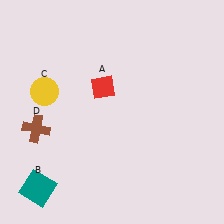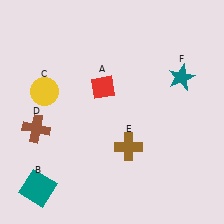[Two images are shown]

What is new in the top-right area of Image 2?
A teal star (F) was added in the top-right area of Image 2.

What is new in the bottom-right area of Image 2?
A brown cross (E) was added in the bottom-right area of Image 2.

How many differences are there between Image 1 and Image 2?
There are 2 differences between the two images.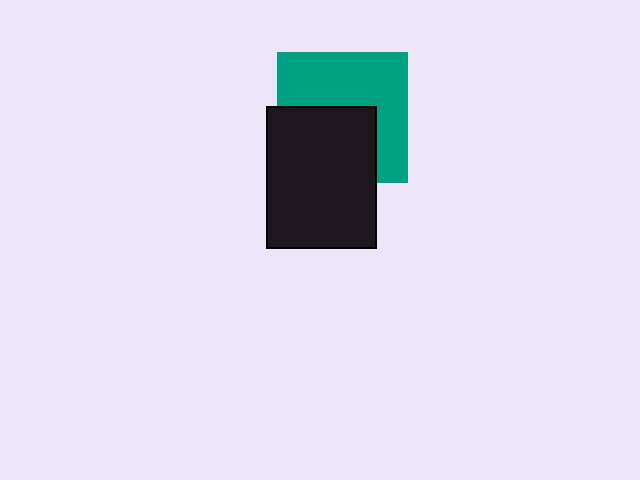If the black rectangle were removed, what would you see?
You would see the complete teal square.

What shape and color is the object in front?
The object in front is a black rectangle.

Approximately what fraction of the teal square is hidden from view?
Roughly 45% of the teal square is hidden behind the black rectangle.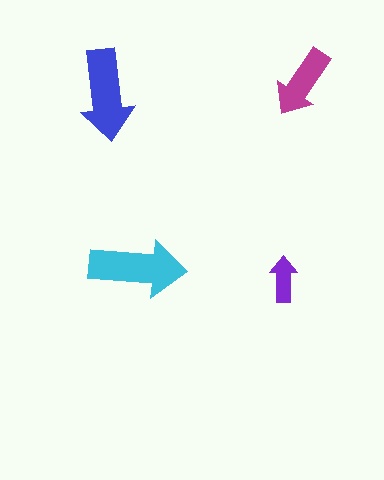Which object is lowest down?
The purple arrow is bottommost.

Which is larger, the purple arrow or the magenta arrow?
The magenta one.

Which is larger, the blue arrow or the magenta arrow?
The blue one.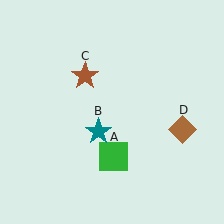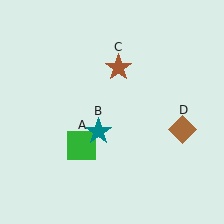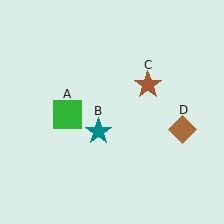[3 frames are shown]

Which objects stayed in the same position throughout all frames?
Teal star (object B) and brown diamond (object D) remained stationary.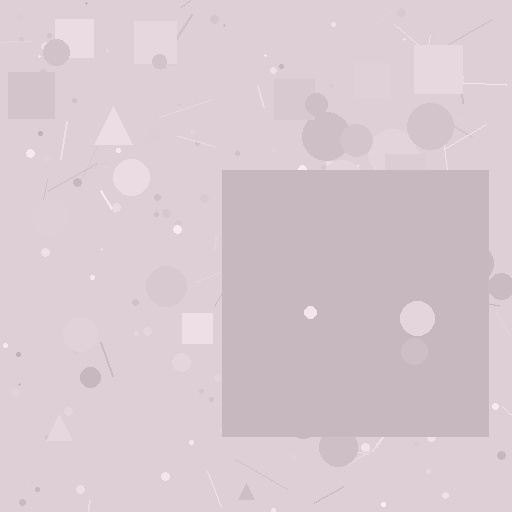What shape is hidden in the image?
A square is hidden in the image.